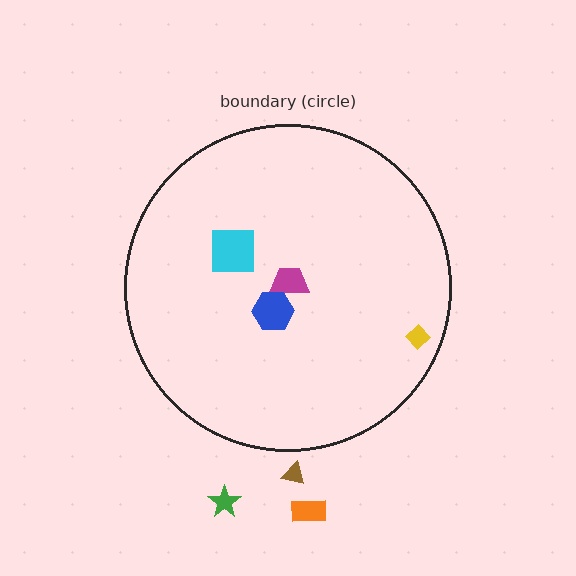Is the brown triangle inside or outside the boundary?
Outside.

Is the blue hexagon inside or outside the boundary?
Inside.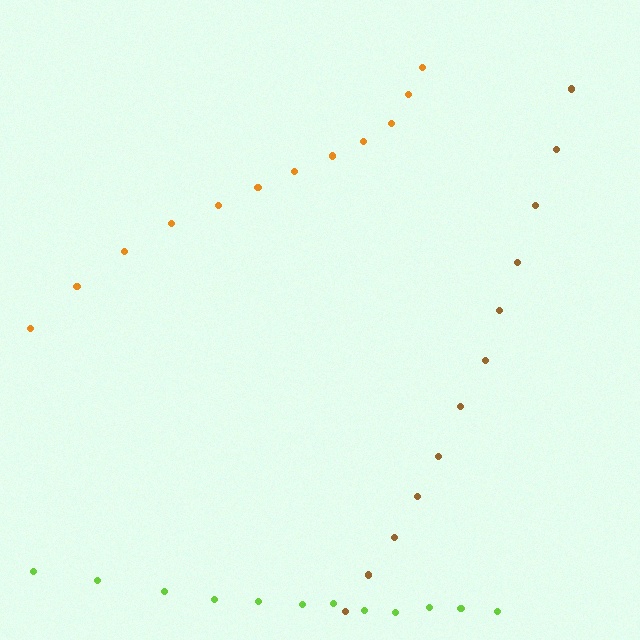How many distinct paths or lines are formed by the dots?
There are 3 distinct paths.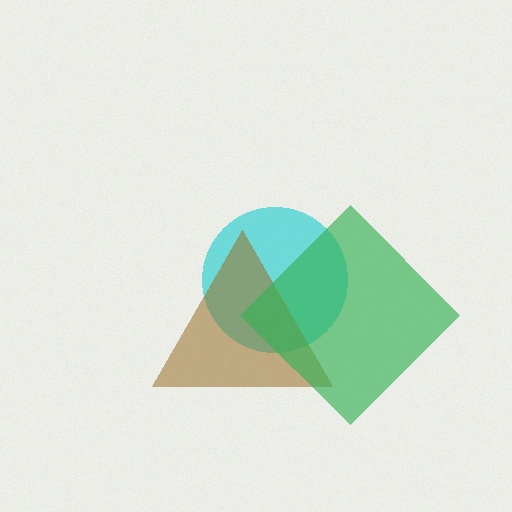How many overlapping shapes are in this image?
There are 3 overlapping shapes in the image.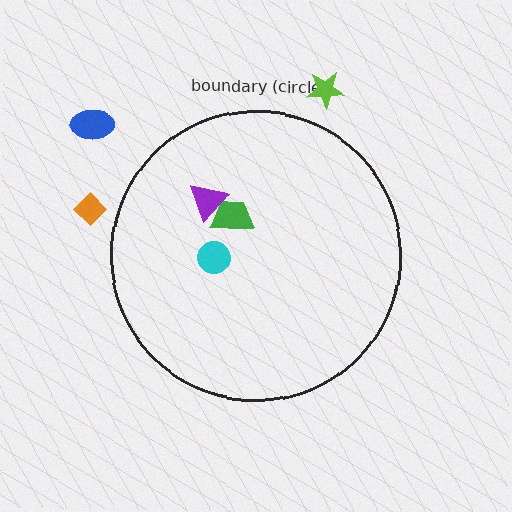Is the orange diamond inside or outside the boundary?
Outside.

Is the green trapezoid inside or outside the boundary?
Inside.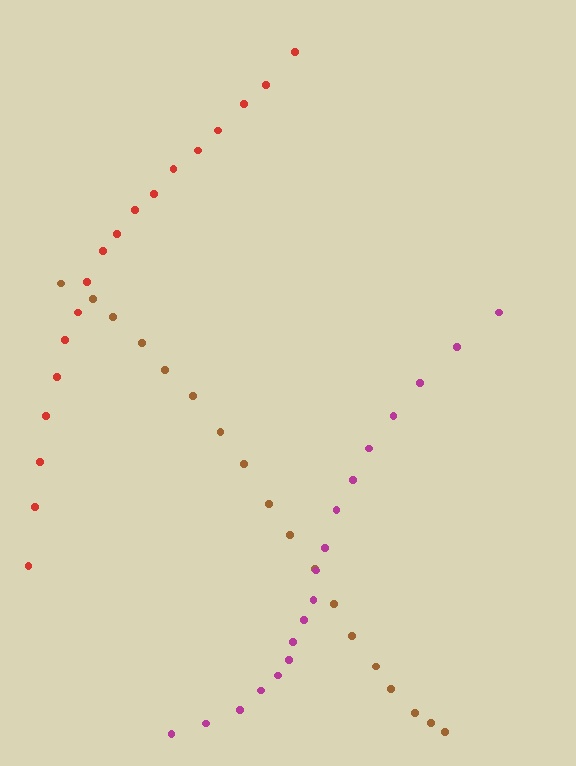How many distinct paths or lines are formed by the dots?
There are 3 distinct paths.